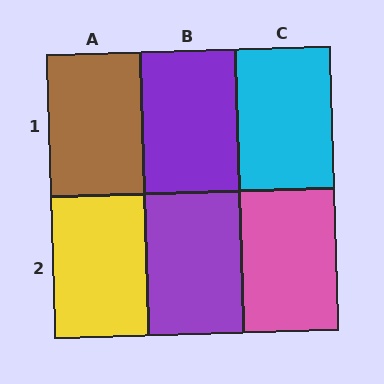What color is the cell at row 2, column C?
Pink.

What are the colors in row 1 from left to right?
Brown, purple, cyan.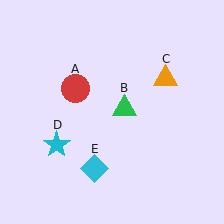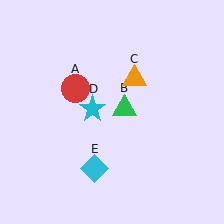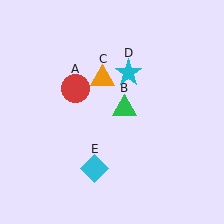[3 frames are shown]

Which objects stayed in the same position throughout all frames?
Red circle (object A) and green triangle (object B) and cyan diamond (object E) remained stationary.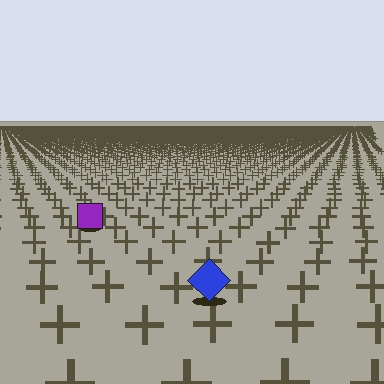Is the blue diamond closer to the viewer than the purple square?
Yes. The blue diamond is closer — you can tell from the texture gradient: the ground texture is coarser near it.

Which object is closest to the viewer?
The blue diamond is closest. The texture marks near it are larger and more spread out.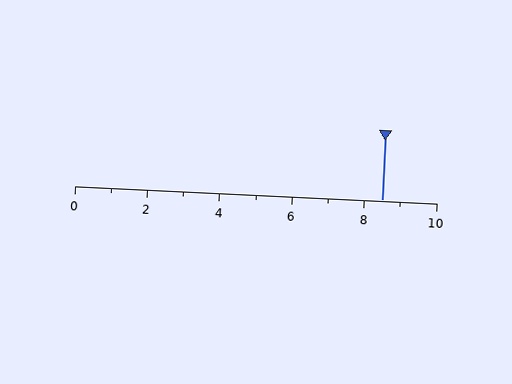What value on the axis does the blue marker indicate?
The marker indicates approximately 8.5.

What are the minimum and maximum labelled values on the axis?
The axis runs from 0 to 10.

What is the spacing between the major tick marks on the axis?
The major ticks are spaced 2 apart.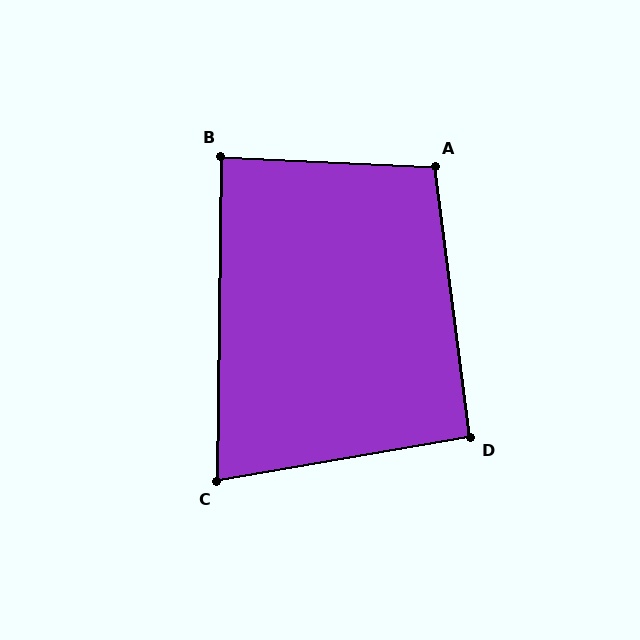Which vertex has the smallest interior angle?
C, at approximately 80 degrees.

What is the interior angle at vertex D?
Approximately 92 degrees (approximately right).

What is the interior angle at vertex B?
Approximately 88 degrees (approximately right).